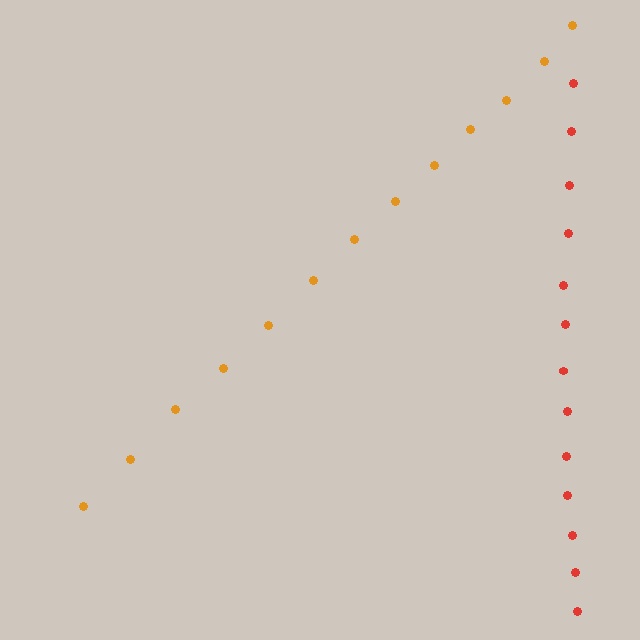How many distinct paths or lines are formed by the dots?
There are 2 distinct paths.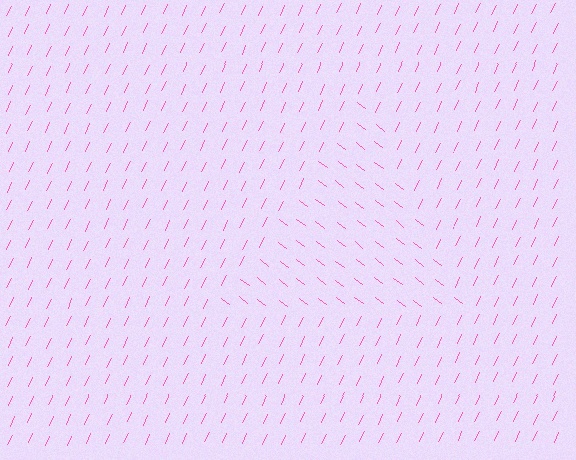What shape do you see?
I see a triangle.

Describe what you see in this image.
The image is filled with small pink line segments. A triangle region in the image has lines oriented differently from the surrounding lines, creating a visible texture boundary.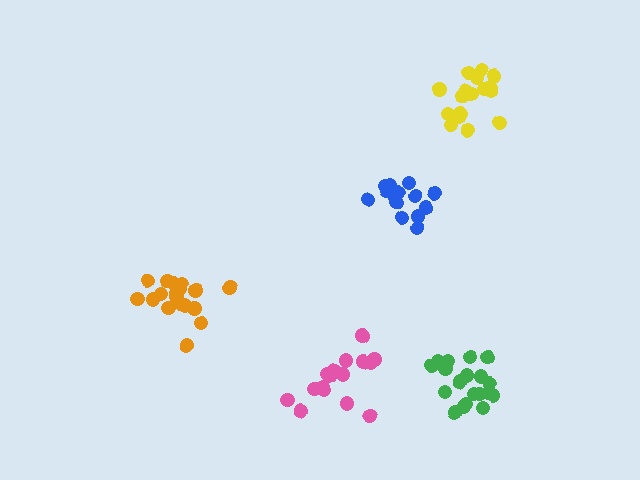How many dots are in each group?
Group 1: 16 dots, Group 2: 19 dots, Group 3: 18 dots, Group 4: 14 dots, Group 5: 17 dots (84 total).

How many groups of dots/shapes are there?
There are 5 groups.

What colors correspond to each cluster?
The clusters are colored: pink, green, orange, blue, yellow.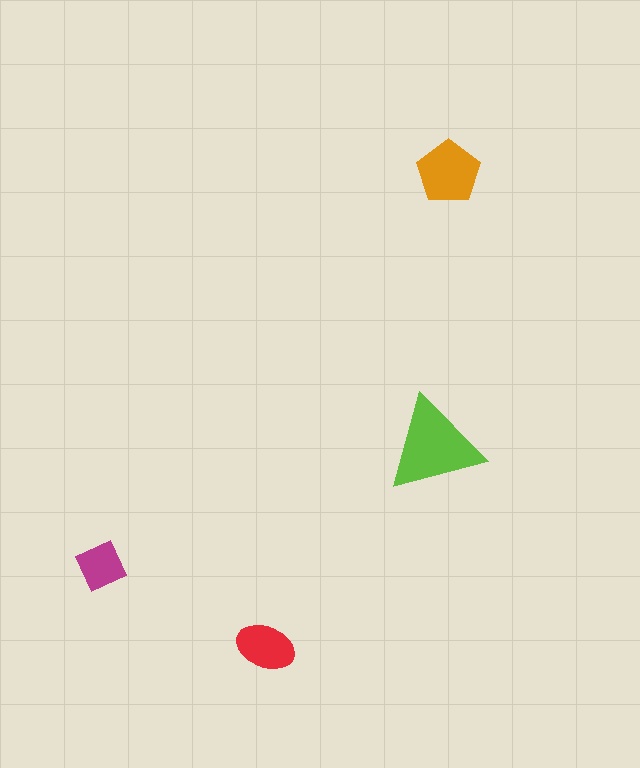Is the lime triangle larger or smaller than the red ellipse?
Larger.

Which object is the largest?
The lime triangle.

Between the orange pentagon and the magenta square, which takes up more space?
The orange pentagon.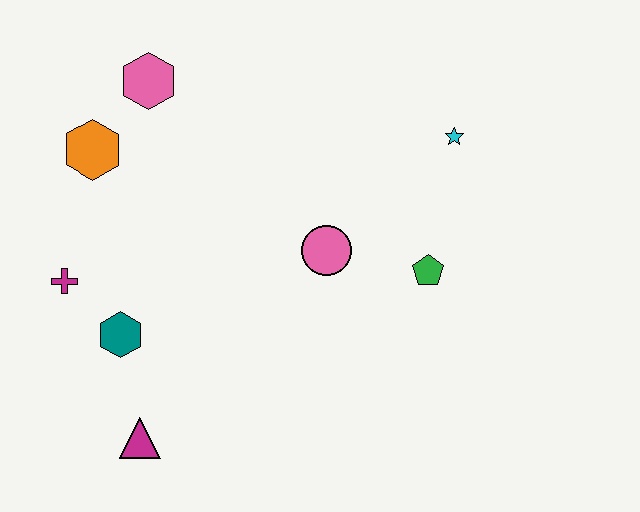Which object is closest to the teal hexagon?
The magenta cross is closest to the teal hexagon.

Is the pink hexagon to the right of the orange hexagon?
Yes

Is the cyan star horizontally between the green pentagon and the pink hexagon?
No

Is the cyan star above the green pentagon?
Yes